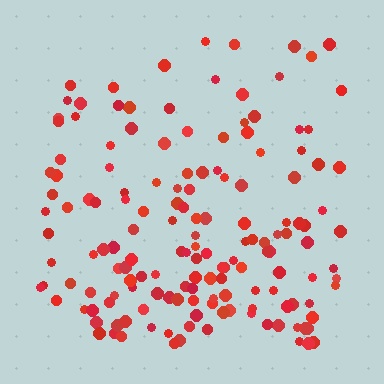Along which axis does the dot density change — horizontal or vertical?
Vertical.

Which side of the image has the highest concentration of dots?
The bottom.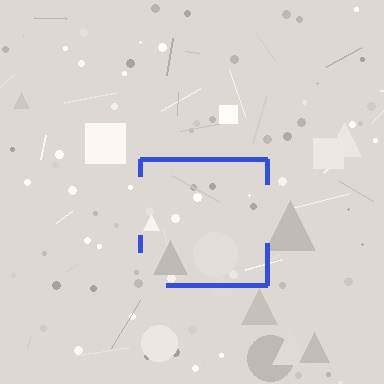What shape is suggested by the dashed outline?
The dashed outline suggests a square.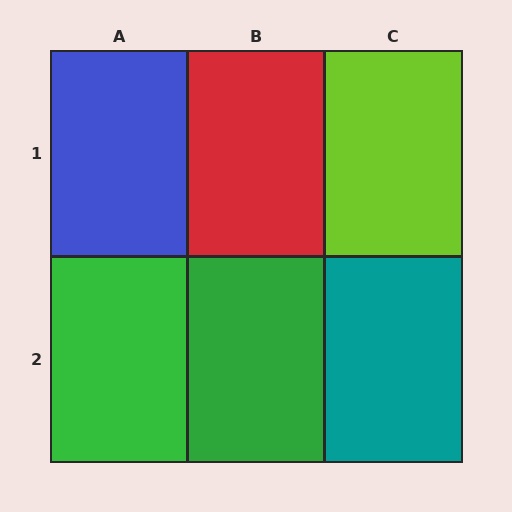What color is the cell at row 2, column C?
Teal.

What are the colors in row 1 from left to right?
Blue, red, lime.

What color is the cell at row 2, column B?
Green.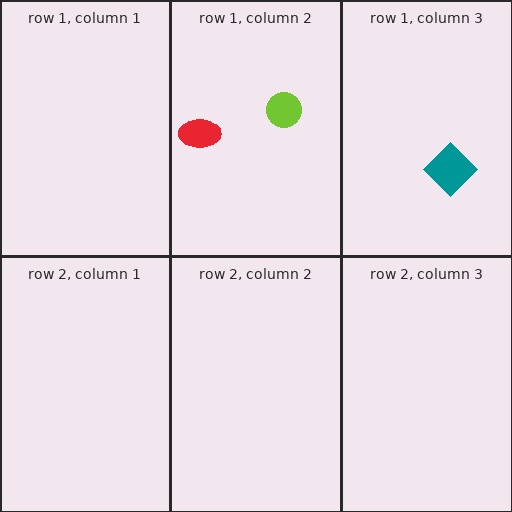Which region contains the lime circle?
The row 1, column 2 region.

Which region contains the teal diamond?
The row 1, column 3 region.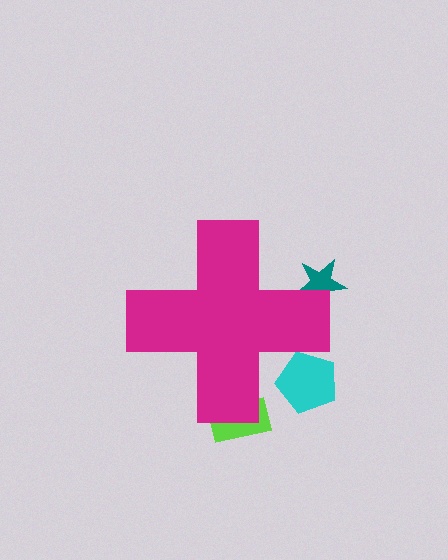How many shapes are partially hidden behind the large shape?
3 shapes are partially hidden.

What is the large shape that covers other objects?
A magenta cross.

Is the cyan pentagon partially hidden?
Yes, the cyan pentagon is partially hidden behind the magenta cross.